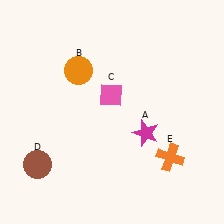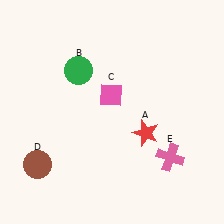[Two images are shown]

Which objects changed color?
A changed from magenta to red. B changed from orange to green. E changed from orange to pink.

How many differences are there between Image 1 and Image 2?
There are 3 differences between the two images.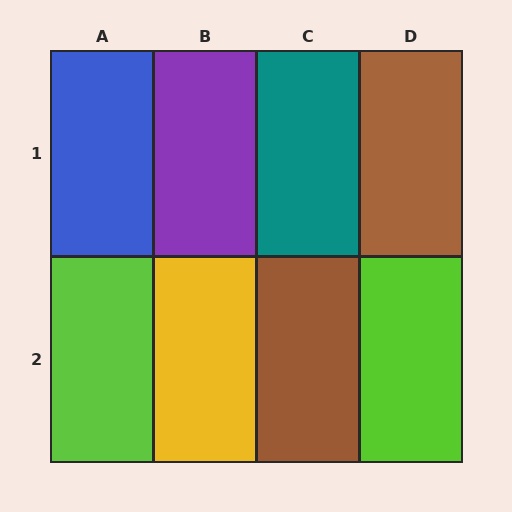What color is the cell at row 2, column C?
Brown.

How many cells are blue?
1 cell is blue.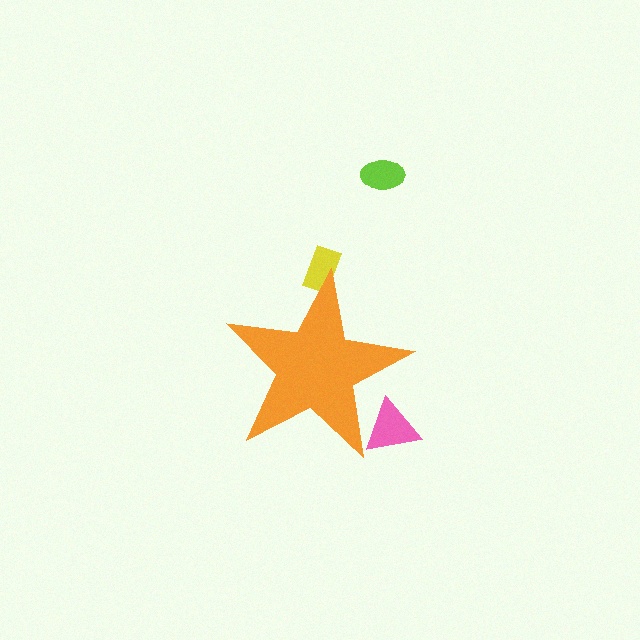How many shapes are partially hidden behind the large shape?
2 shapes are partially hidden.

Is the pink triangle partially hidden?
Yes, the pink triangle is partially hidden behind the orange star.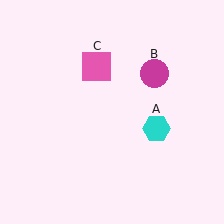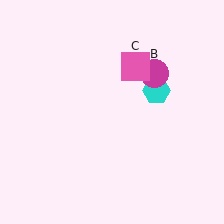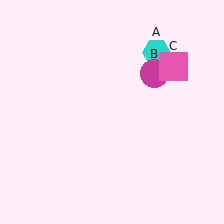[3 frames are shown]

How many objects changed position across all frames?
2 objects changed position: cyan hexagon (object A), pink square (object C).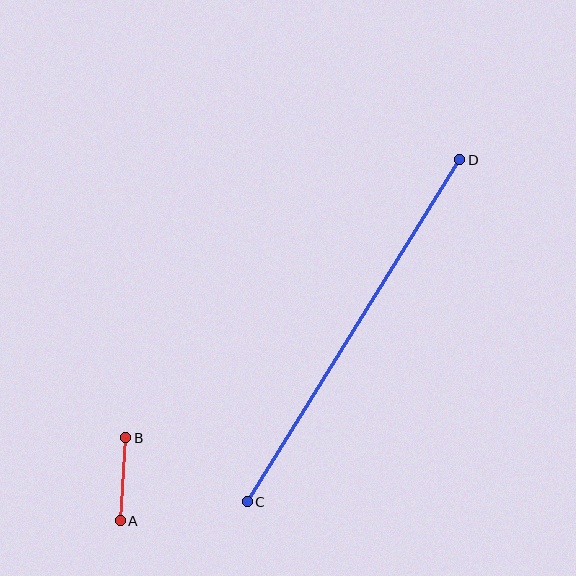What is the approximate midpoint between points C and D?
The midpoint is at approximately (353, 331) pixels.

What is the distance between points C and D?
The distance is approximately 403 pixels.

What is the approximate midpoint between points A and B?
The midpoint is at approximately (123, 479) pixels.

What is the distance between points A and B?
The distance is approximately 83 pixels.